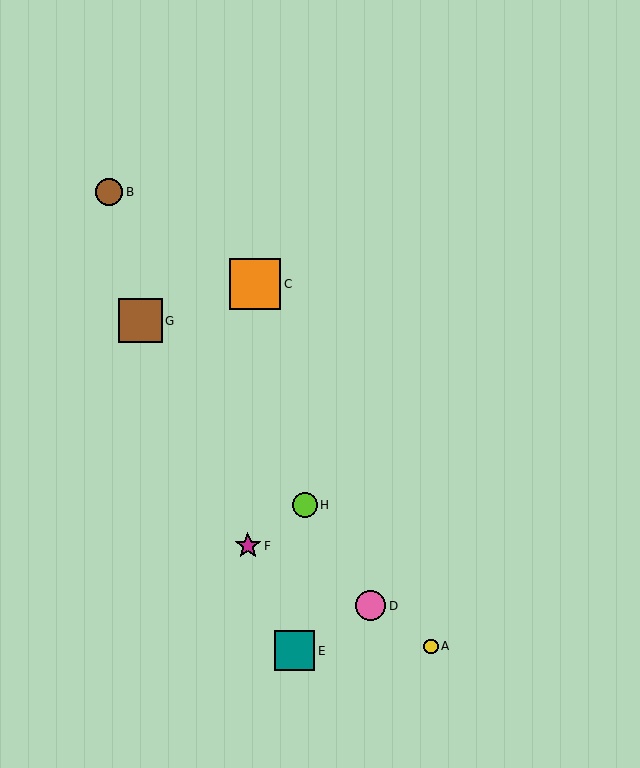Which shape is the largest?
The orange square (labeled C) is the largest.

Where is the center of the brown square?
The center of the brown square is at (140, 321).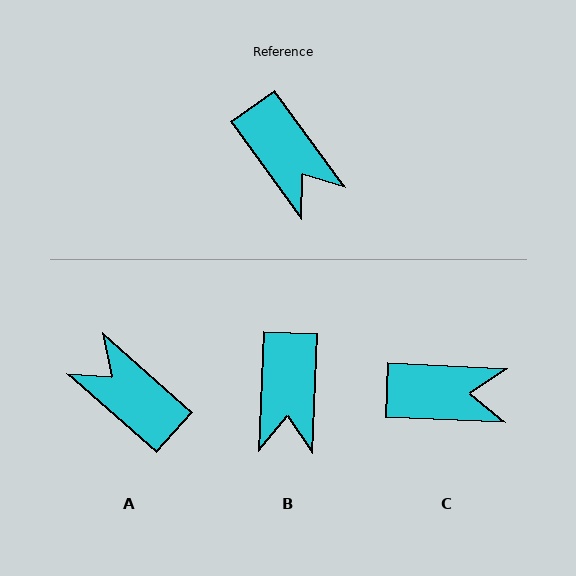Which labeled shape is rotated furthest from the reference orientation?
A, about 167 degrees away.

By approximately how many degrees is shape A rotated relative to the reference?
Approximately 167 degrees clockwise.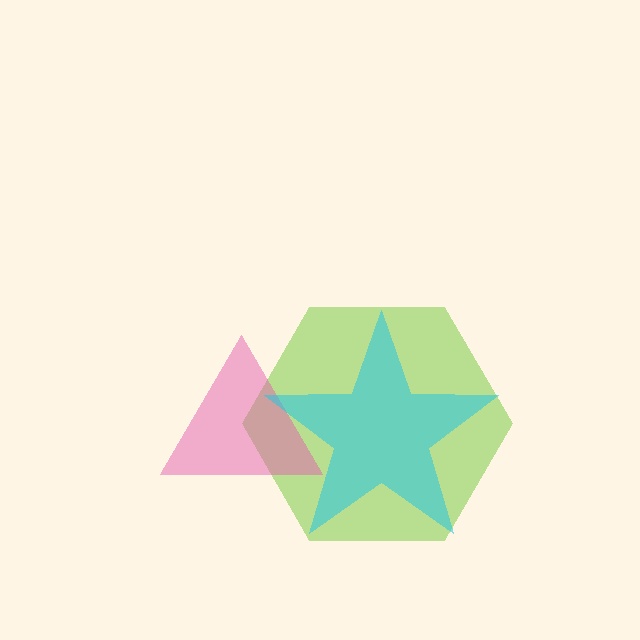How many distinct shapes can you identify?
There are 3 distinct shapes: a lime hexagon, a pink triangle, a cyan star.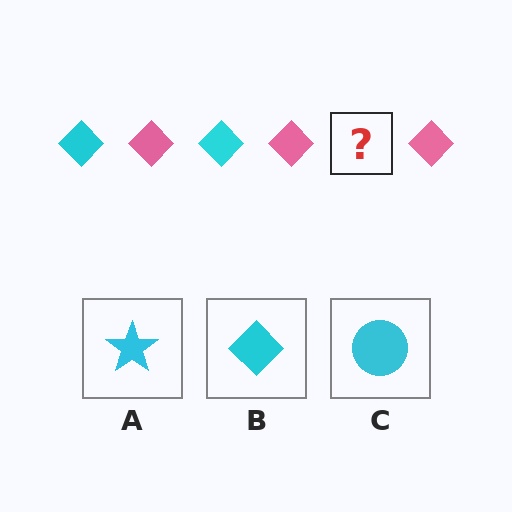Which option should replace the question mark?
Option B.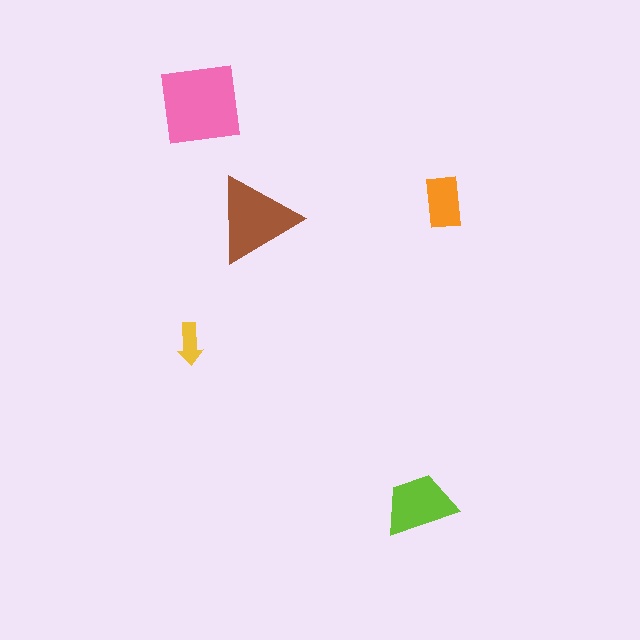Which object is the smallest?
The yellow arrow.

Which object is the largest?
The pink square.